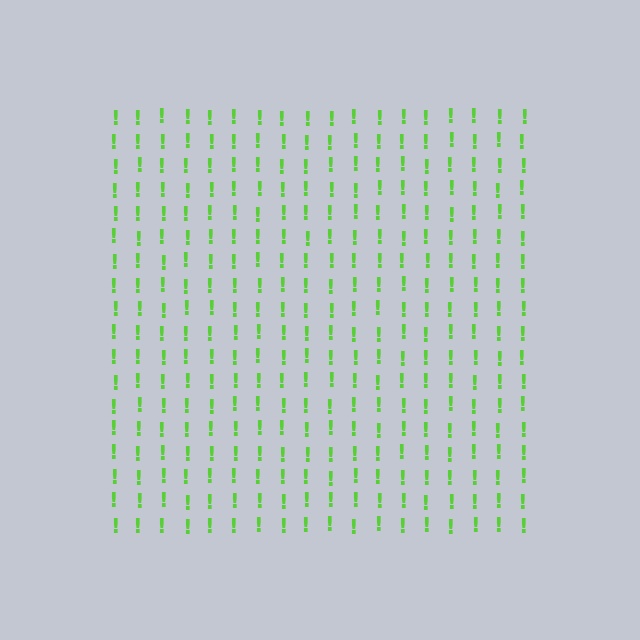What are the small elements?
The small elements are exclamation marks.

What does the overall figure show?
The overall figure shows a square.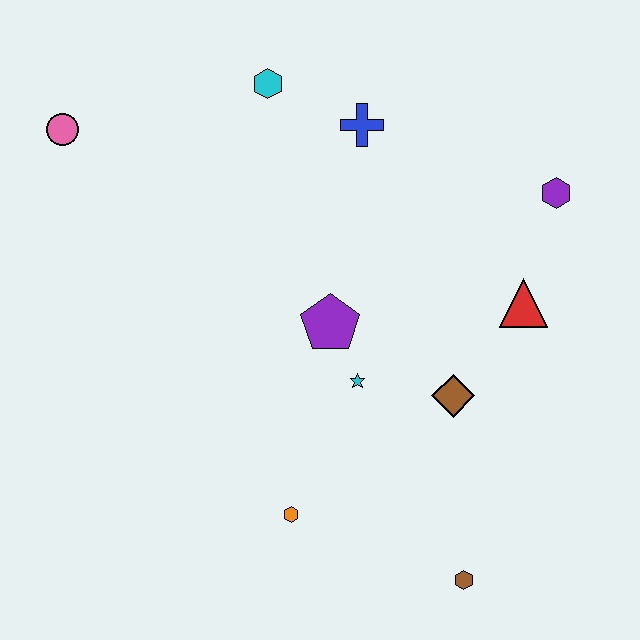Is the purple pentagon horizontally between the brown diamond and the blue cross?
No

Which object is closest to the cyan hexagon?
The blue cross is closest to the cyan hexagon.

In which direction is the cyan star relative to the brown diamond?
The cyan star is to the left of the brown diamond.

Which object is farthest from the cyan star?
The pink circle is farthest from the cyan star.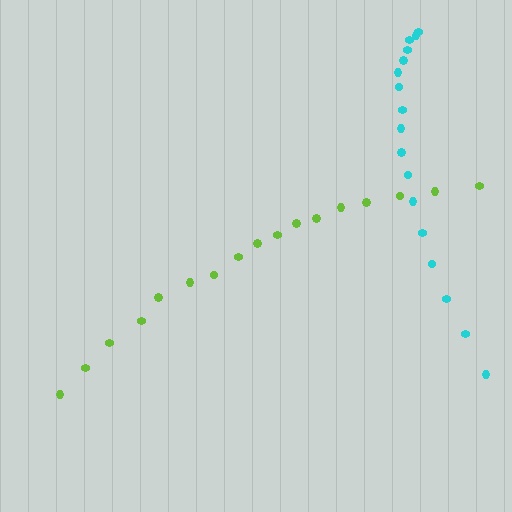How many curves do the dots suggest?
There are 2 distinct paths.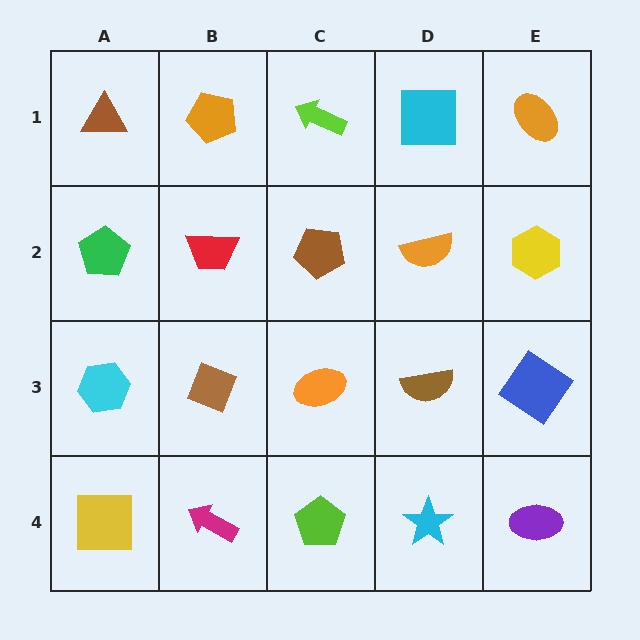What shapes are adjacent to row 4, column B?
A brown diamond (row 3, column B), a yellow square (row 4, column A), a lime pentagon (row 4, column C).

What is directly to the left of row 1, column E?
A cyan square.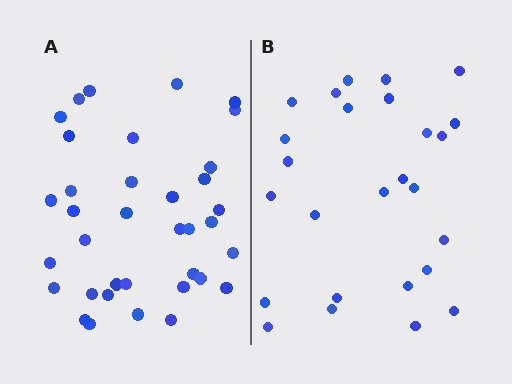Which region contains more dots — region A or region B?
Region A (the left region) has more dots.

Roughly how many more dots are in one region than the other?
Region A has roughly 10 or so more dots than region B.